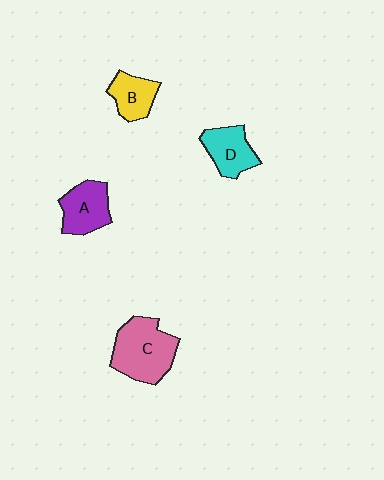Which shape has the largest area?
Shape C (pink).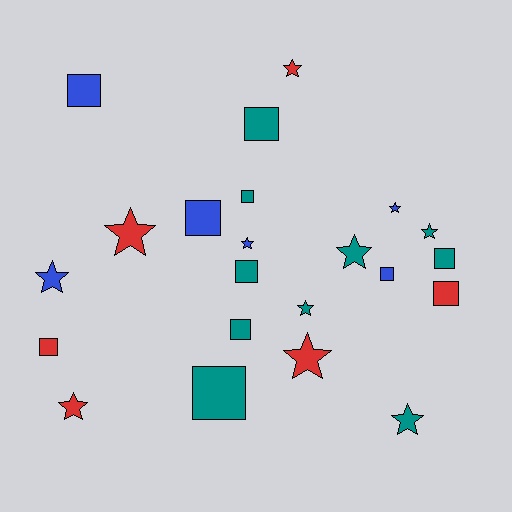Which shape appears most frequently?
Square, with 11 objects.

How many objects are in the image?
There are 22 objects.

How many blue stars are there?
There are 3 blue stars.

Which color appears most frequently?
Teal, with 10 objects.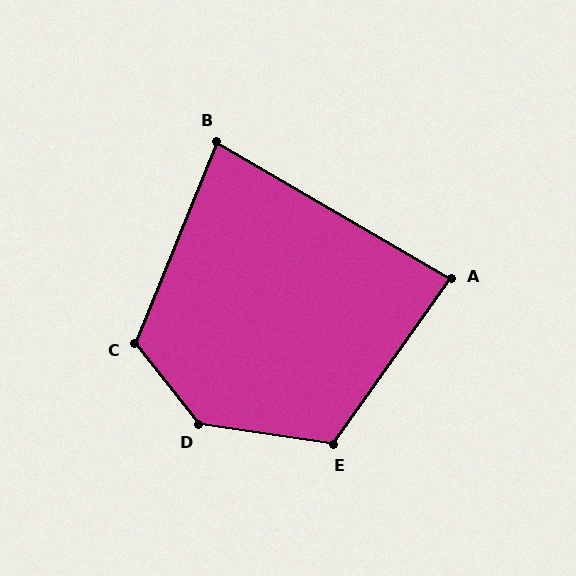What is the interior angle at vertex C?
Approximately 120 degrees (obtuse).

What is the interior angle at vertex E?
Approximately 117 degrees (obtuse).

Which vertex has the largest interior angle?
D, at approximately 137 degrees.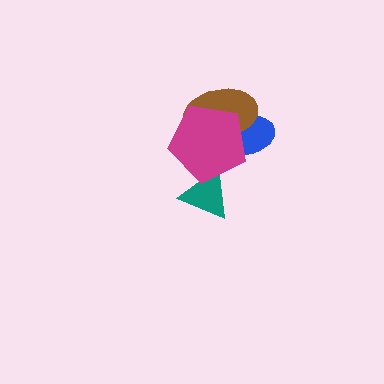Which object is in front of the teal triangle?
The magenta pentagon is in front of the teal triangle.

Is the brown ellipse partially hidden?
Yes, it is partially covered by another shape.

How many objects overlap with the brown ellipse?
2 objects overlap with the brown ellipse.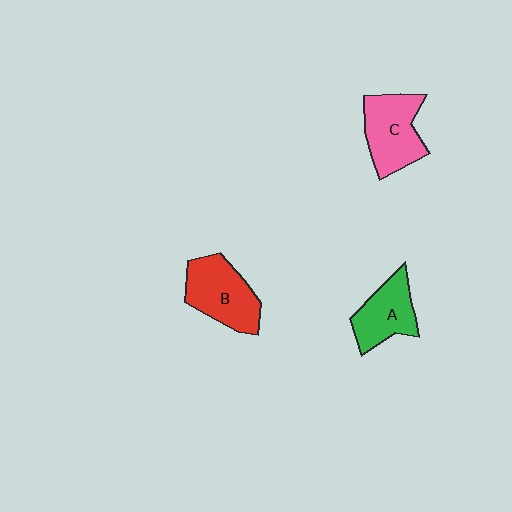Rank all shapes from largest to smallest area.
From largest to smallest: B (red), C (pink), A (green).